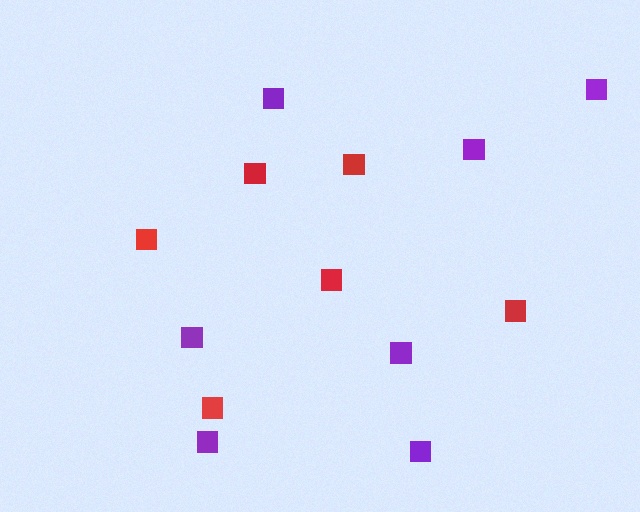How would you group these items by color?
There are 2 groups: one group of red squares (6) and one group of purple squares (7).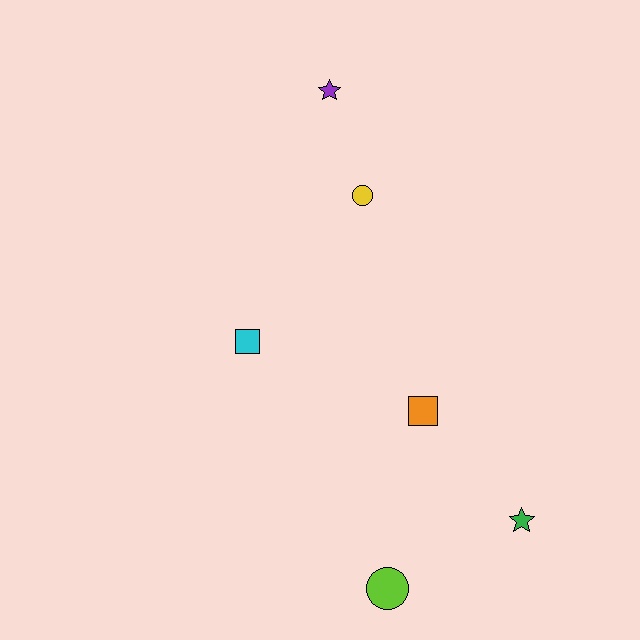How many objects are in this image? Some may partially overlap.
There are 6 objects.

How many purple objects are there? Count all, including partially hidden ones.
There is 1 purple object.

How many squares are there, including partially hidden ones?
There are 2 squares.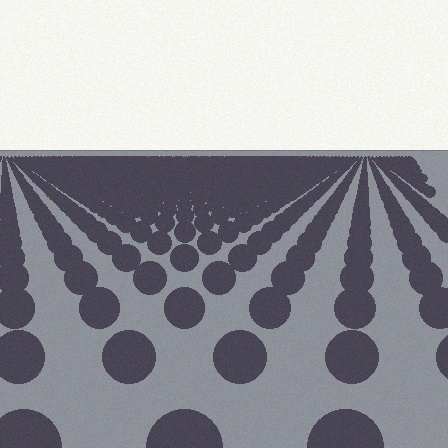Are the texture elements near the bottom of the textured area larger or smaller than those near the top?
Larger. Near the bottom, elements are closer to the viewer and appear at a bigger on-screen size.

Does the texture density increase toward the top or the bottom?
Density increases toward the top.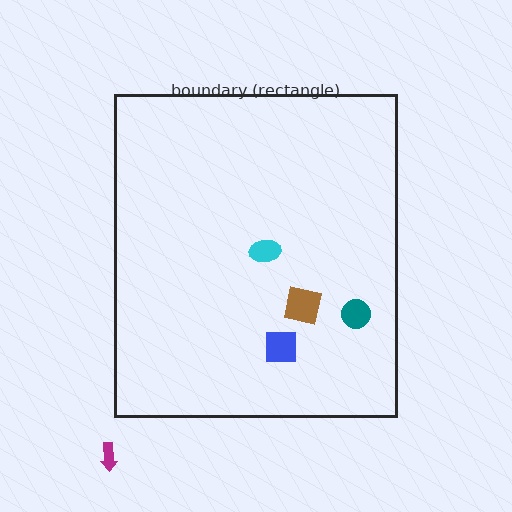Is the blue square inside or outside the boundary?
Inside.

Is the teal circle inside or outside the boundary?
Inside.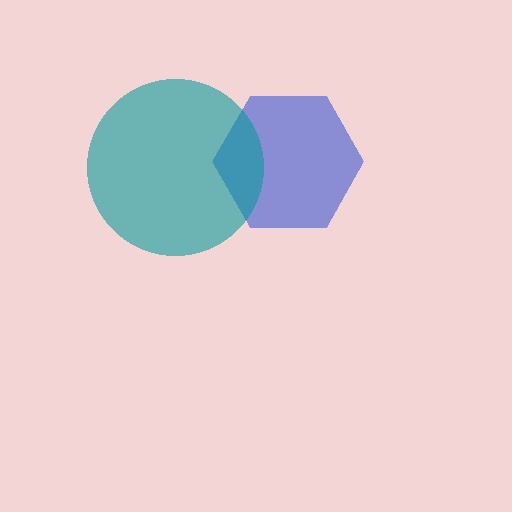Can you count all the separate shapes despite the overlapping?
Yes, there are 2 separate shapes.